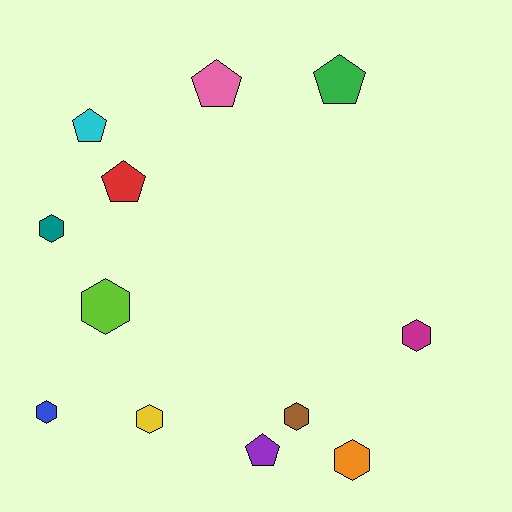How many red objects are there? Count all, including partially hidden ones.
There is 1 red object.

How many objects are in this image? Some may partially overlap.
There are 12 objects.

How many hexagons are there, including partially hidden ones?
There are 7 hexagons.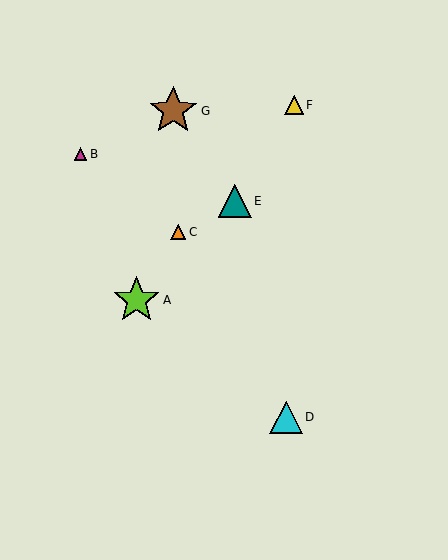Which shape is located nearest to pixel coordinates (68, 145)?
The magenta triangle (labeled B) at (81, 154) is nearest to that location.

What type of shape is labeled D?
Shape D is a cyan triangle.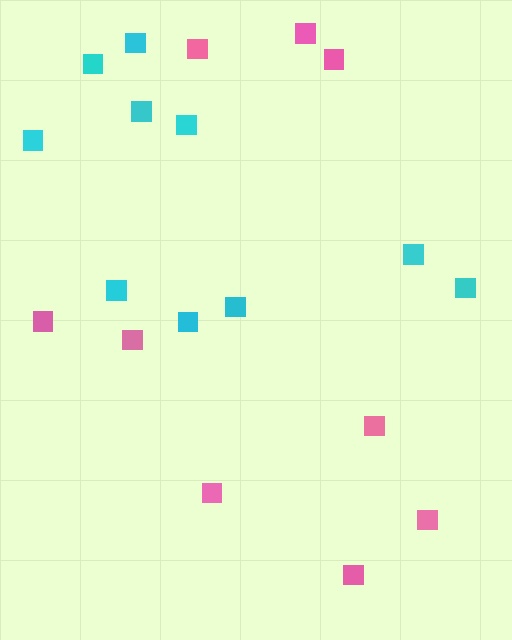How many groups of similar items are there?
There are 2 groups: one group of cyan squares (10) and one group of pink squares (9).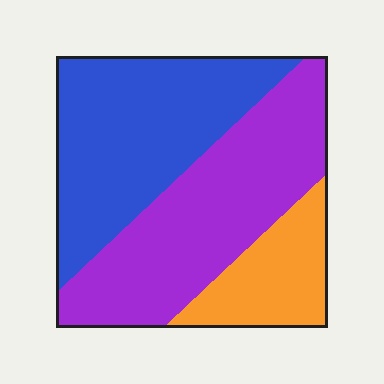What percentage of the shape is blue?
Blue takes up about two fifths (2/5) of the shape.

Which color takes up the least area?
Orange, at roughly 15%.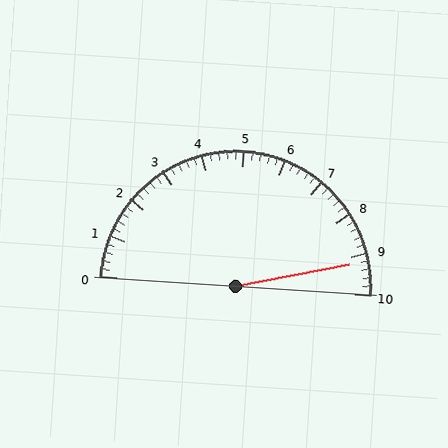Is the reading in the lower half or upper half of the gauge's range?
The reading is in the upper half of the range (0 to 10).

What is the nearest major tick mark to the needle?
The nearest major tick mark is 9.